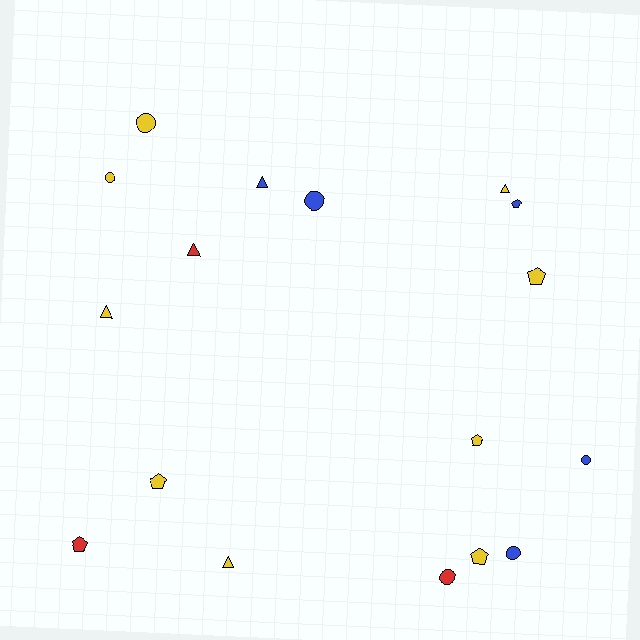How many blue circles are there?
There are 3 blue circles.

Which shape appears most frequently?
Circle, with 6 objects.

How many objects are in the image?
There are 17 objects.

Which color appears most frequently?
Yellow, with 9 objects.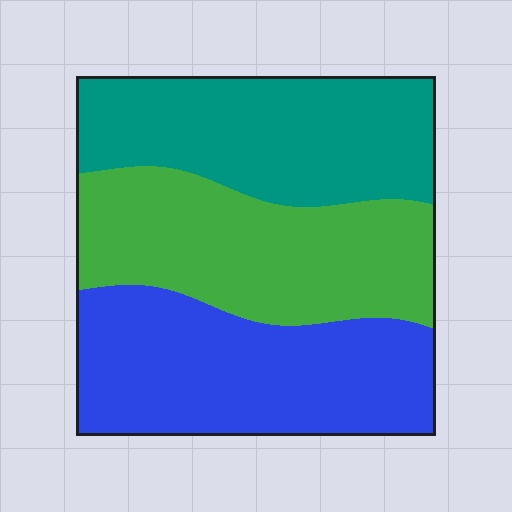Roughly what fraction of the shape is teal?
Teal covers about 30% of the shape.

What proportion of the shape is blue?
Blue takes up about one third (1/3) of the shape.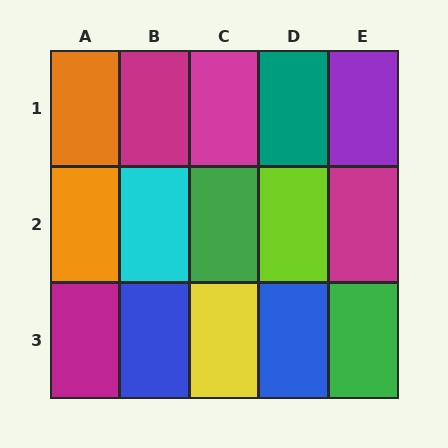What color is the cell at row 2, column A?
Orange.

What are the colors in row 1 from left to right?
Orange, magenta, magenta, teal, purple.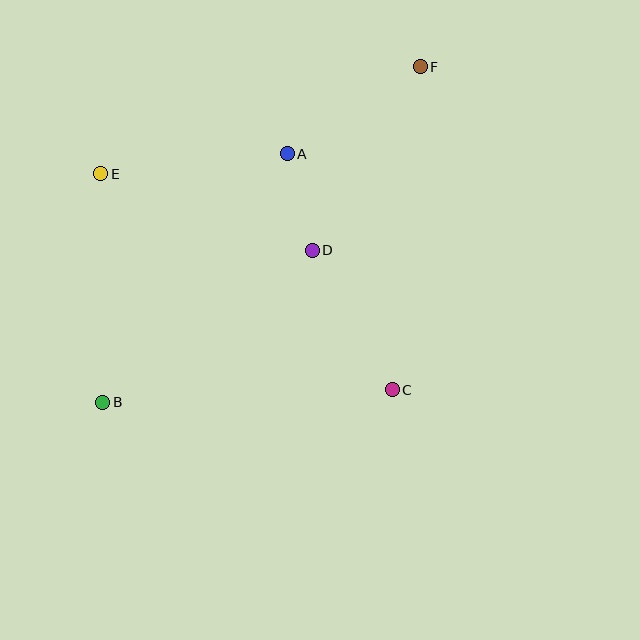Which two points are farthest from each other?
Points B and F are farthest from each other.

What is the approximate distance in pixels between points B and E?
The distance between B and E is approximately 228 pixels.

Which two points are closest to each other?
Points A and D are closest to each other.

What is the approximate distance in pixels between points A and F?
The distance between A and F is approximately 159 pixels.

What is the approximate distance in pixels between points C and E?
The distance between C and E is approximately 363 pixels.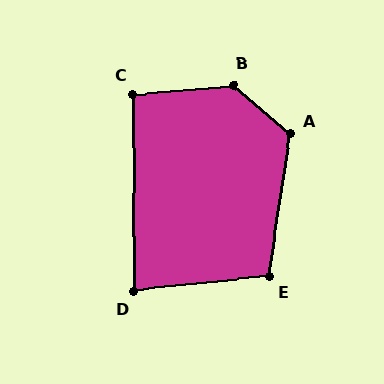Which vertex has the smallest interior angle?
D, at approximately 84 degrees.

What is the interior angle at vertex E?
Approximately 104 degrees (obtuse).